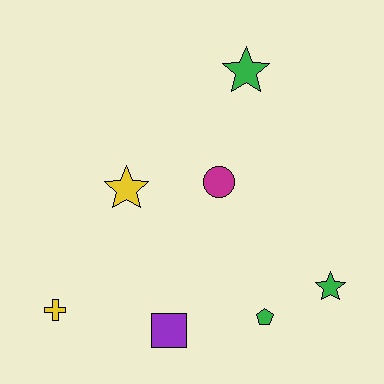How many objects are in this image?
There are 7 objects.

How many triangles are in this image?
There are no triangles.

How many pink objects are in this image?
There are no pink objects.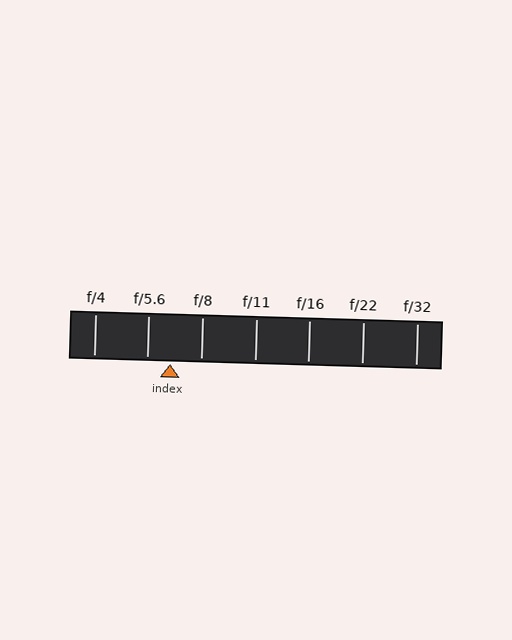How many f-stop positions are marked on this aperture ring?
There are 7 f-stop positions marked.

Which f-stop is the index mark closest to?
The index mark is closest to f/5.6.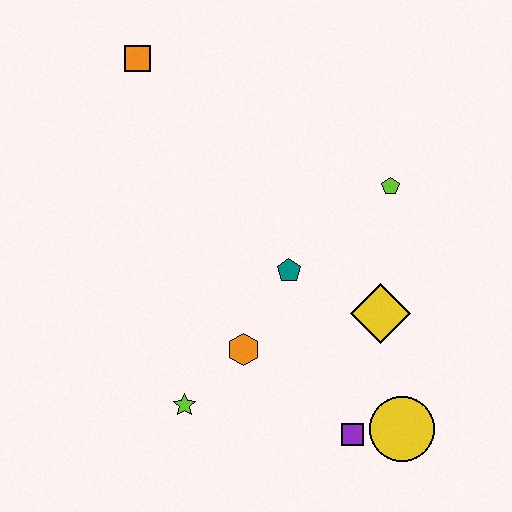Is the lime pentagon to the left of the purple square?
No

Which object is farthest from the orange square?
The yellow circle is farthest from the orange square.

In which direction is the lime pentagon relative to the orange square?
The lime pentagon is to the right of the orange square.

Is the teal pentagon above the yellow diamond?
Yes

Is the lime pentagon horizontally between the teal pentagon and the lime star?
No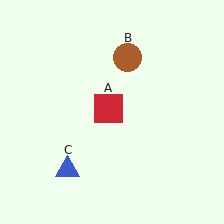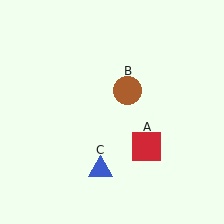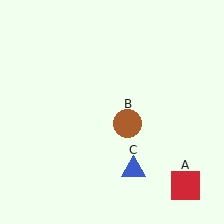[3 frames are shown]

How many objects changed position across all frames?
3 objects changed position: red square (object A), brown circle (object B), blue triangle (object C).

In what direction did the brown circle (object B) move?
The brown circle (object B) moved down.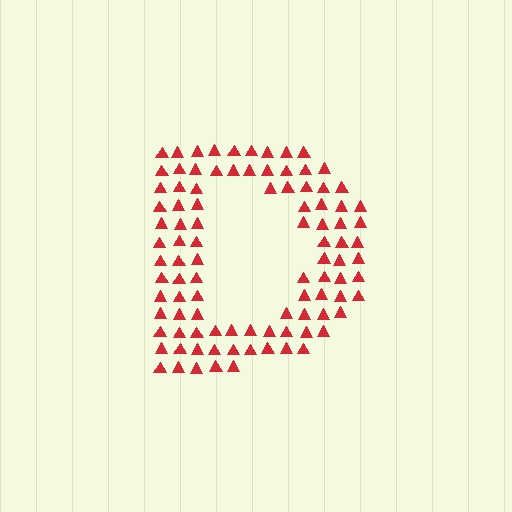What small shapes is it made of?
It is made of small triangles.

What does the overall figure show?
The overall figure shows the letter D.